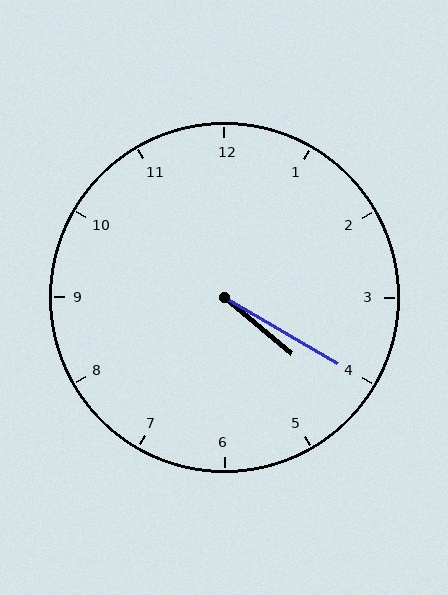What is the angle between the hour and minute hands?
Approximately 10 degrees.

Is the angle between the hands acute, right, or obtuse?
It is acute.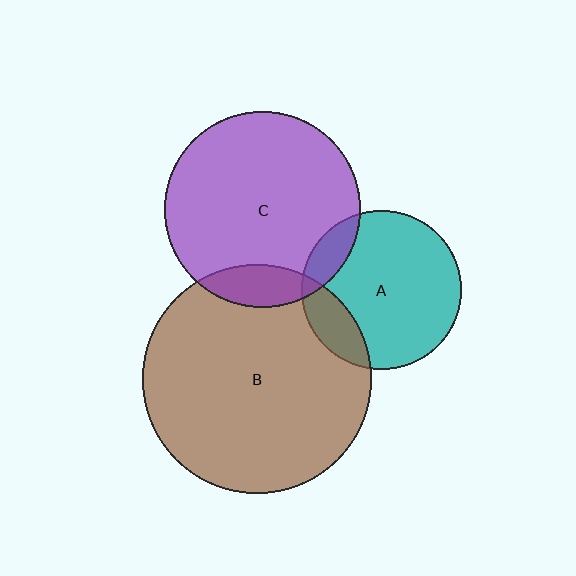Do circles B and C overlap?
Yes.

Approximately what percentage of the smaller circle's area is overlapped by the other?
Approximately 10%.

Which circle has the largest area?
Circle B (brown).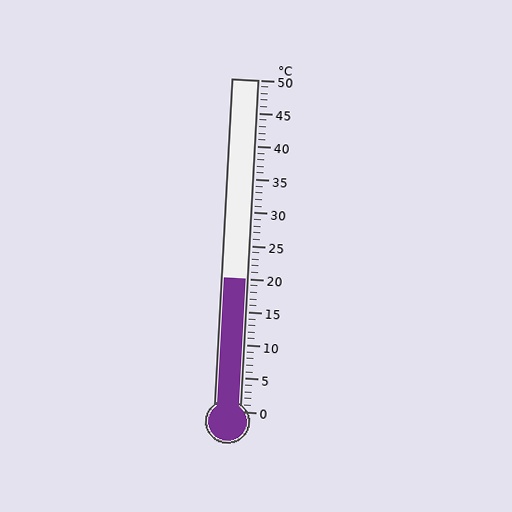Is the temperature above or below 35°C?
The temperature is below 35°C.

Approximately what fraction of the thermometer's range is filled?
The thermometer is filled to approximately 40% of its range.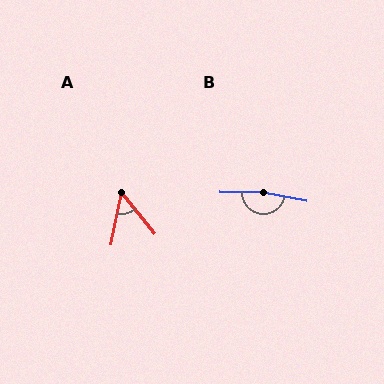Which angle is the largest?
B, at approximately 169 degrees.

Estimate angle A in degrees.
Approximately 50 degrees.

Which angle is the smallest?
A, at approximately 50 degrees.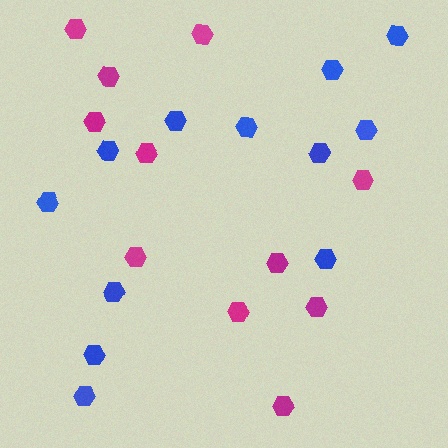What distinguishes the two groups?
There are 2 groups: one group of blue hexagons (12) and one group of magenta hexagons (11).